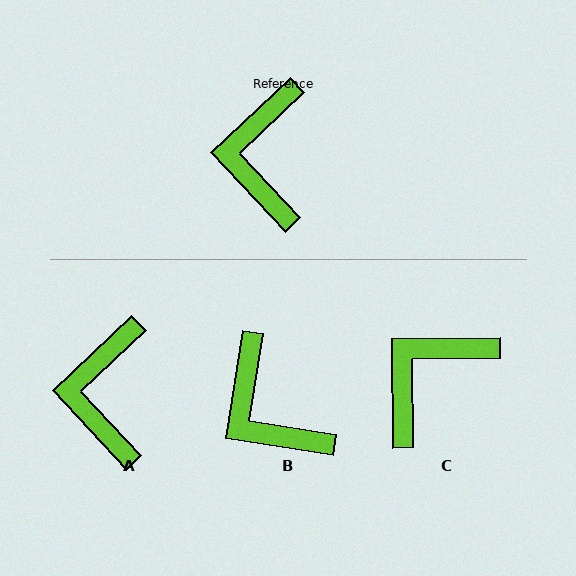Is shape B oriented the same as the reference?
No, it is off by about 38 degrees.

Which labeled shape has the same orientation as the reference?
A.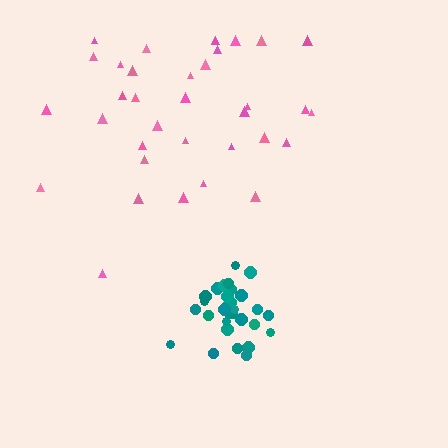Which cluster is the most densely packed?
Teal.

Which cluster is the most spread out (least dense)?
Pink.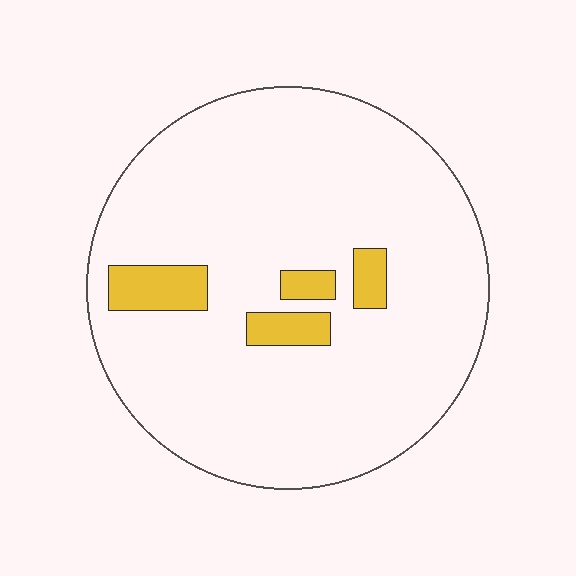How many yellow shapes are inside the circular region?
4.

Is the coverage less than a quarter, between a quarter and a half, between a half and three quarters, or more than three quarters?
Less than a quarter.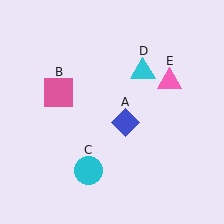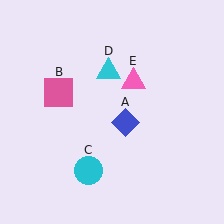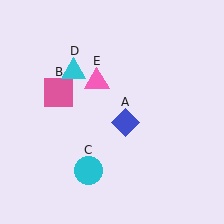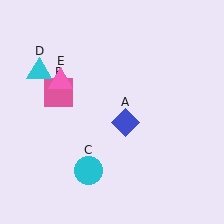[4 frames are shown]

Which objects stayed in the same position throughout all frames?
Blue diamond (object A) and pink square (object B) and cyan circle (object C) remained stationary.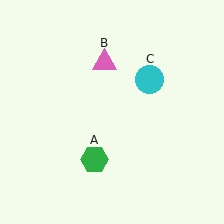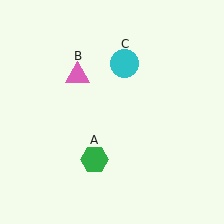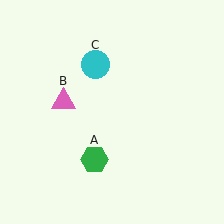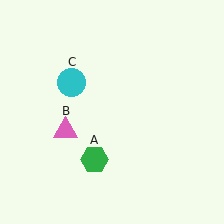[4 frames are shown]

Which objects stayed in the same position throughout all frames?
Green hexagon (object A) remained stationary.